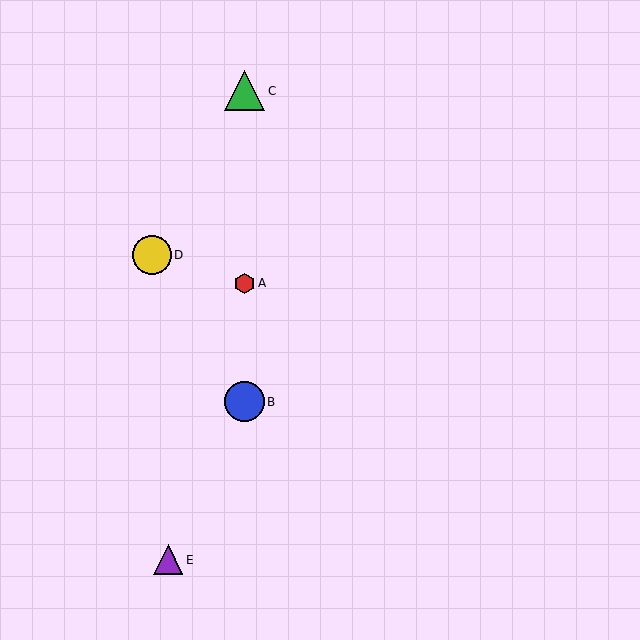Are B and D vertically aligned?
No, B is at x≈245 and D is at x≈152.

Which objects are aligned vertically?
Objects A, B, C are aligned vertically.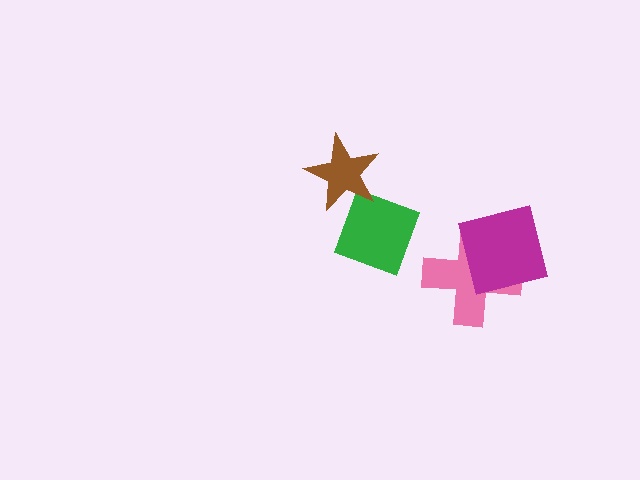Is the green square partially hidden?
No, no other shape covers it.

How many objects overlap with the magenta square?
1 object overlaps with the magenta square.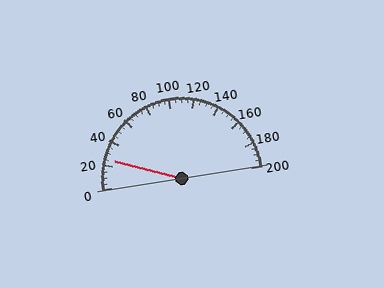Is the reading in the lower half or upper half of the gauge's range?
The reading is in the lower half of the range (0 to 200).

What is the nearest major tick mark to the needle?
The nearest major tick mark is 20.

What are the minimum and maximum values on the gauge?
The gauge ranges from 0 to 200.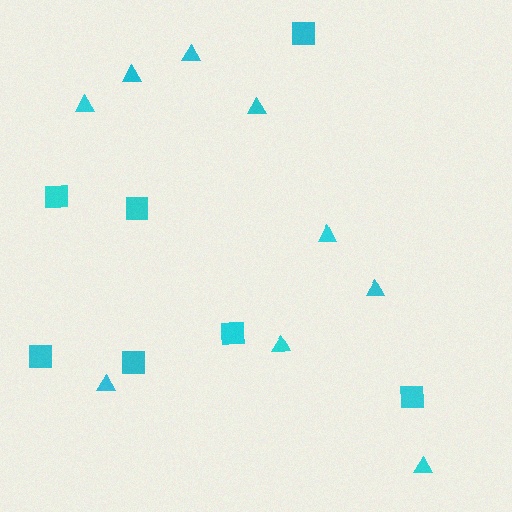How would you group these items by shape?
There are 2 groups: one group of squares (7) and one group of triangles (9).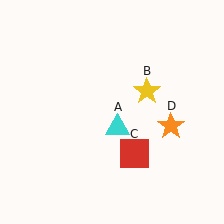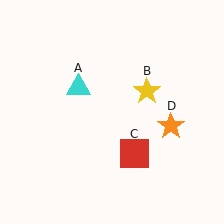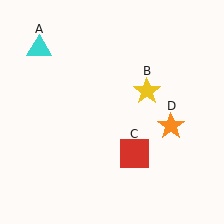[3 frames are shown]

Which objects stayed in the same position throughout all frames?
Yellow star (object B) and red square (object C) and orange star (object D) remained stationary.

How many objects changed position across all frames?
1 object changed position: cyan triangle (object A).